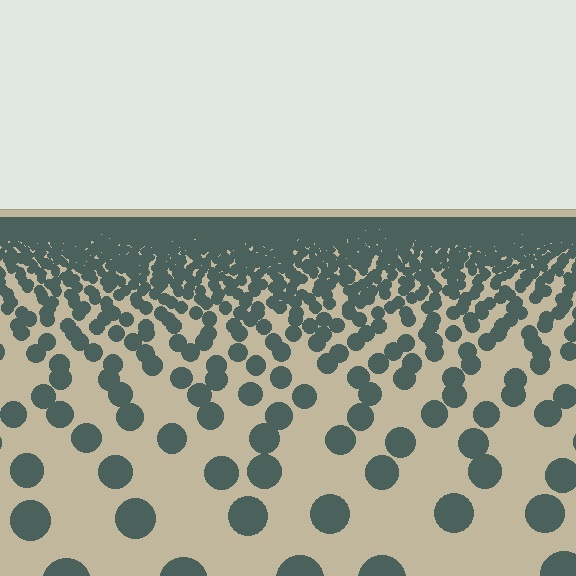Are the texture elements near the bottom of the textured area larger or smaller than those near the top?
Larger. Near the bottom, elements are closer to the viewer and appear at a bigger on-screen size.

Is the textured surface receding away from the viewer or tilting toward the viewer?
The surface is receding away from the viewer. Texture elements get smaller and denser toward the top.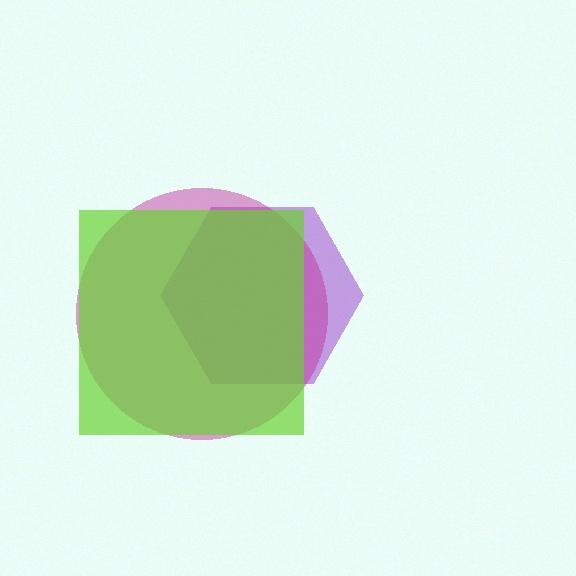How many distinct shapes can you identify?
There are 3 distinct shapes: a purple hexagon, a magenta circle, a lime square.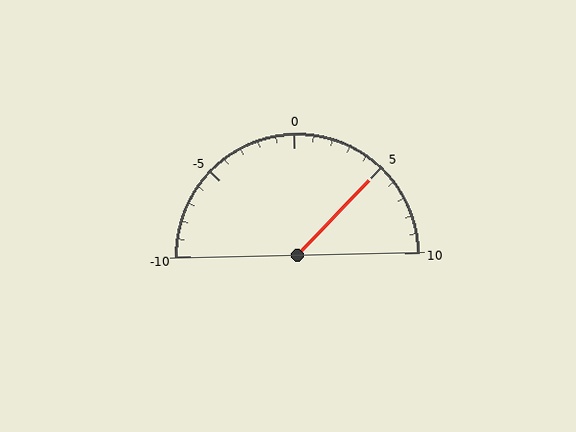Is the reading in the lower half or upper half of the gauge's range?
The reading is in the upper half of the range (-10 to 10).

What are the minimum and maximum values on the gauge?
The gauge ranges from -10 to 10.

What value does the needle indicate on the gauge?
The needle indicates approximately 5.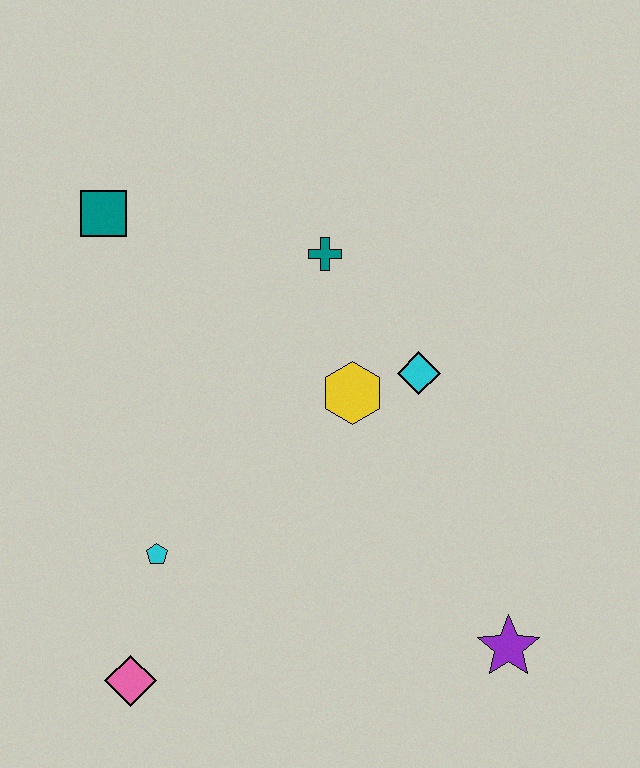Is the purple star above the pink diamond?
Yes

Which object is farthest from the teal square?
The purple star is farthest from the teal square.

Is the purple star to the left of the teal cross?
No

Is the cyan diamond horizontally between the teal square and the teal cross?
No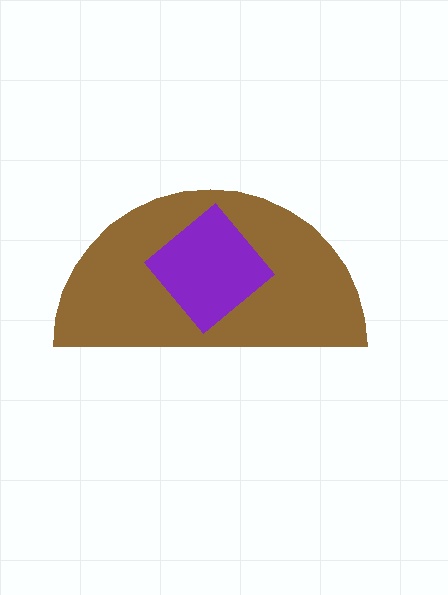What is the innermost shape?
The purple diamond.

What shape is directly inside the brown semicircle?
The purple diamond.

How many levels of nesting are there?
2.